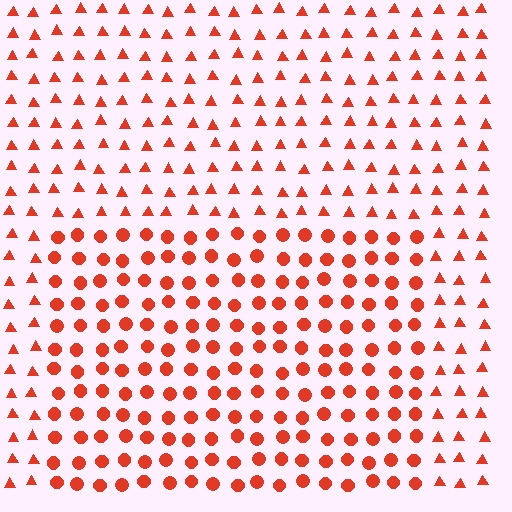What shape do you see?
I see a rectangle.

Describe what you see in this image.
The image is filled with small red elements arranged in a uniform grid. A rectangle-shaped region contains circles, while the surrounding area contains triangles. The boundary is defined purely by the change in element shape.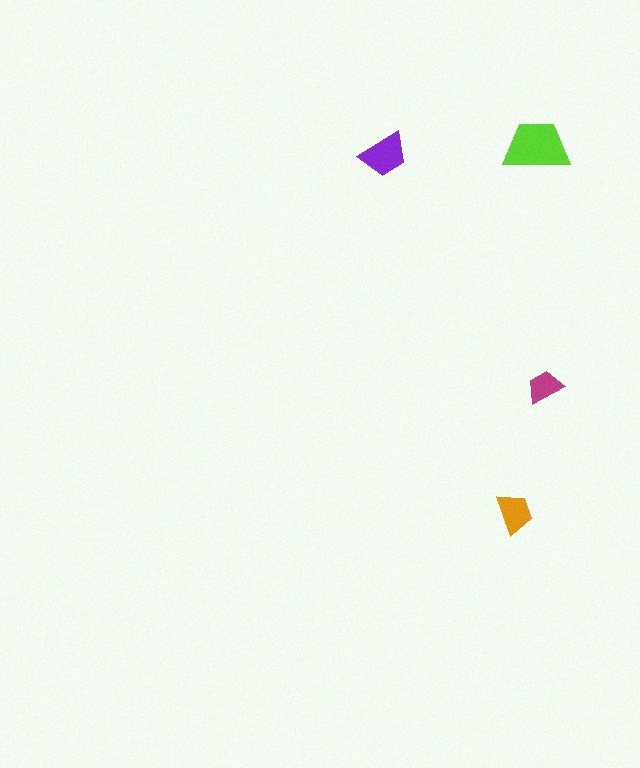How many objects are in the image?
There are 4 objects in the image.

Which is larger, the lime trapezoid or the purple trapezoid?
The lime one.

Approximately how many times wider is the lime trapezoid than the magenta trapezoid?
About 2 times wider.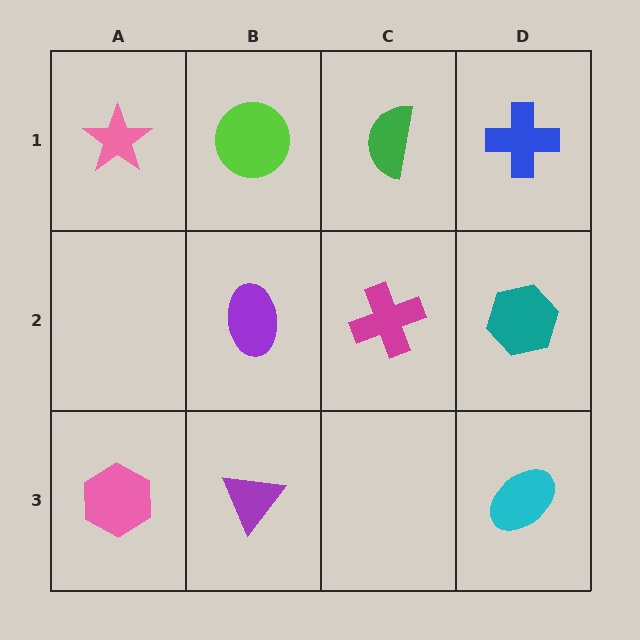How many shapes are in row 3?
3 shapes.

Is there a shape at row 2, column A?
No, that cell is empty.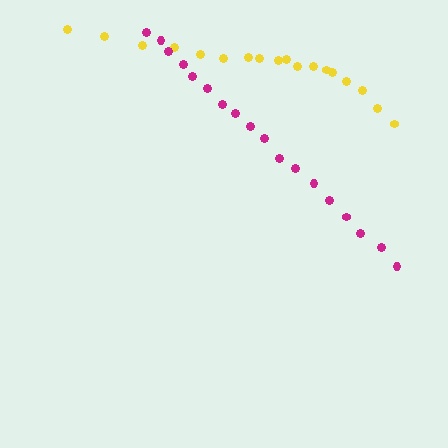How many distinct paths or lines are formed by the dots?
There are 2 distinct paths.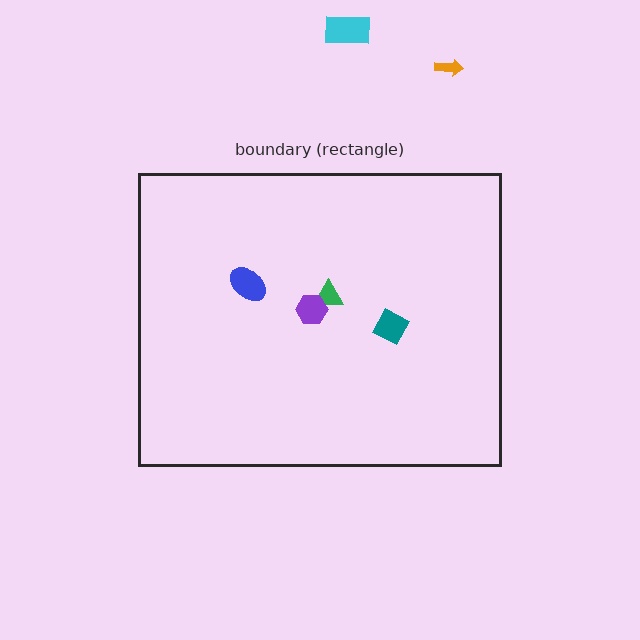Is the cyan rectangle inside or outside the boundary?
Outside.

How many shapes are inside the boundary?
4 inside, 2 outside.